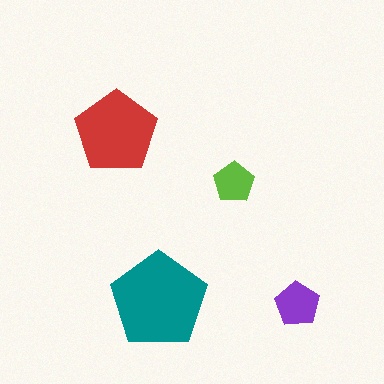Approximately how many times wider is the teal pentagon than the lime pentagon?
About 2.5 times wider.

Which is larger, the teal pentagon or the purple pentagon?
The teal one.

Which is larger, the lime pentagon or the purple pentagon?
The purple one.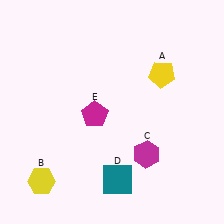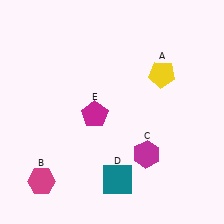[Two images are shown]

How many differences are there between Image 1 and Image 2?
There is 1 difference between the two images.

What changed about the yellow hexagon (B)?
In Image 1, B is yellow. In Image 2, it changed to magenta.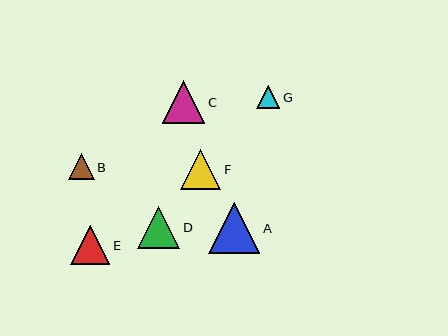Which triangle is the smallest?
Triangle G is the smallest with a size of approximately 23 pixels.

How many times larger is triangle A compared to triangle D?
Triangle A is approximately 1.2 times the size of triangle D.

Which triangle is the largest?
Triangle A is the largest with a size of approximately 51 pixels.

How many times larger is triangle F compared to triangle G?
Triangle F is approximately 1.7 times the size of triangle G.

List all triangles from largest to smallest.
From largest to smallest: A, C, D, F, E, B, G.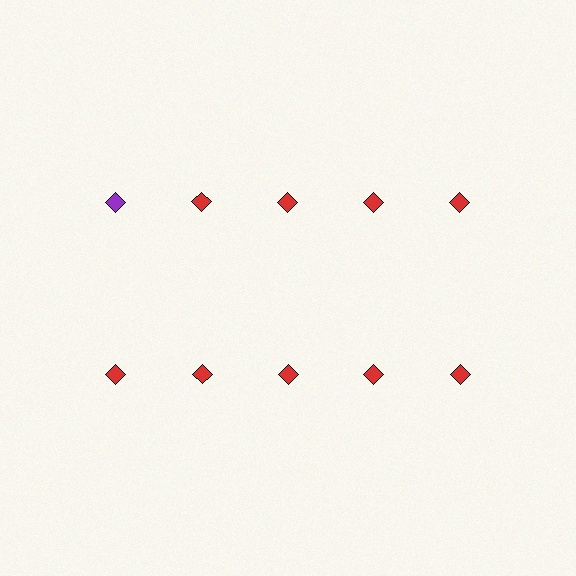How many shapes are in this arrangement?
There are 10 shapes arranged in a grid pattern.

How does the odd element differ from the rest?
It has a different color: purple instead of red.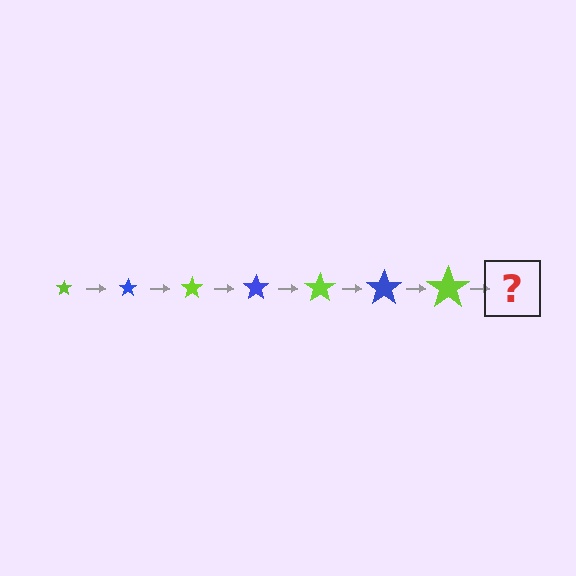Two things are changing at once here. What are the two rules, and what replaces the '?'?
The two rules are that the star grows larger each step and the color cycles through lime and blue. The '?' should be a blue star, larger than the previous one.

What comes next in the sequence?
The next element should be a blue star, larger than the previous one.